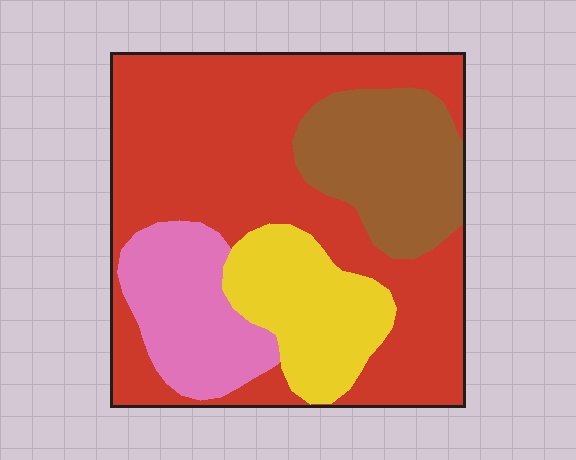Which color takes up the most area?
Red, at roughly 55%.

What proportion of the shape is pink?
Pink covers 14% of the shape.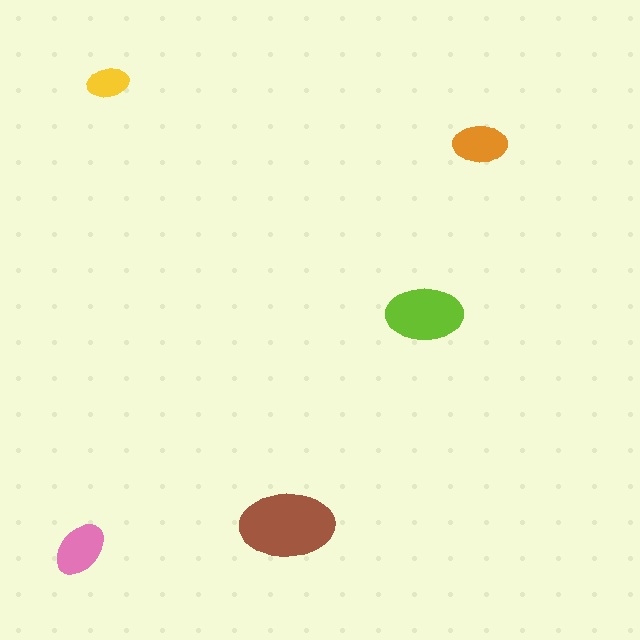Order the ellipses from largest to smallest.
the brown one, the lime one, the pink one, the orange one, the yellow one.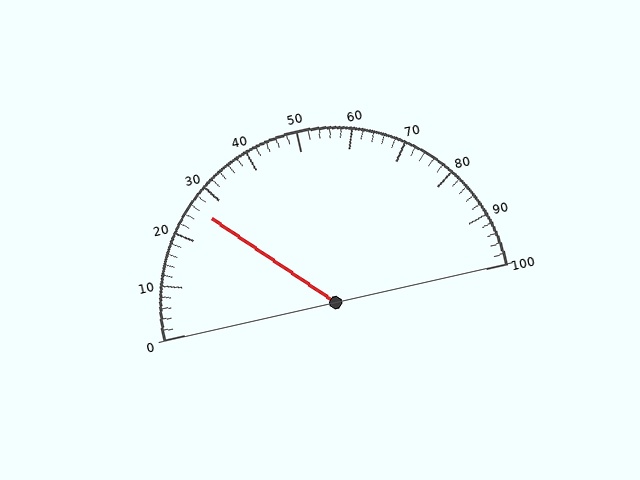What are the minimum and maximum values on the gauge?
The gauge ranges from 0 to 100.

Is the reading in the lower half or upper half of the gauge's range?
The reading is in the lower half of the range (0 to 100).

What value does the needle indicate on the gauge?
The needle indicates approximately 26.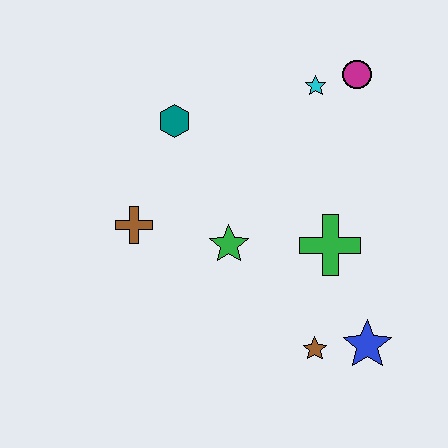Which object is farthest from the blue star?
The teal hexagon is farthest from the blue star.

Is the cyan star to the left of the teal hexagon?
No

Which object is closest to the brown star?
The blue star is closest to the brown star.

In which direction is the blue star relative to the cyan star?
The blue star is below the cyan star.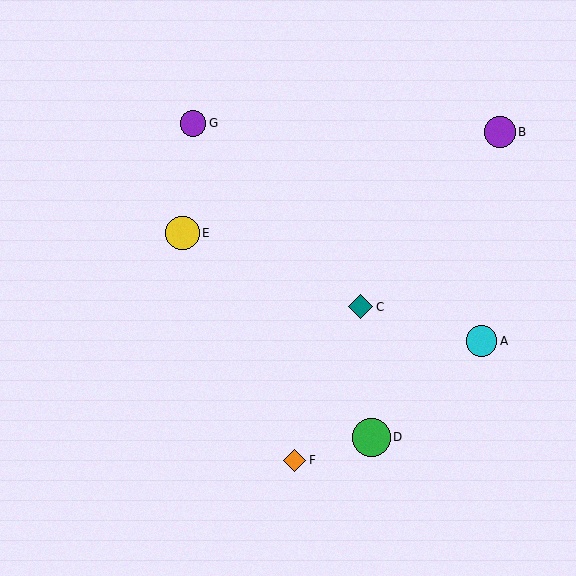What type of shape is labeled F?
Shape F is an orange diamond.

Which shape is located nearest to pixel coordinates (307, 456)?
The orange diamond (labeled F) at (295, 460) is nearest to that location.